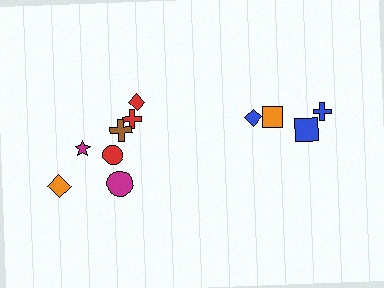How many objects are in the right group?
There are 4 objects.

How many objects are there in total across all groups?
There are 11 objects.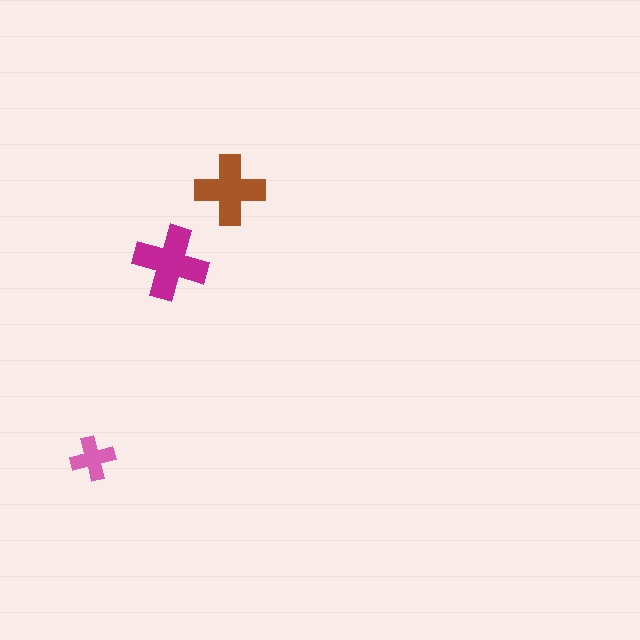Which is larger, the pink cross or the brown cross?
The brown one.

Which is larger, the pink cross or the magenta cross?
The magenta one.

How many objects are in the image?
There are 3 objects in the image.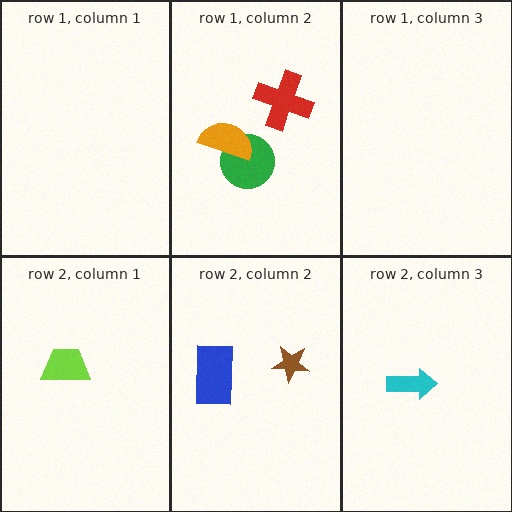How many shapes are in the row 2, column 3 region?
1.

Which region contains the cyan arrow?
The row 2, column 3 region.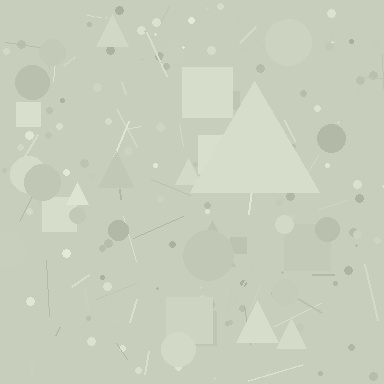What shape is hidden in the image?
A triangle is hidden in the image.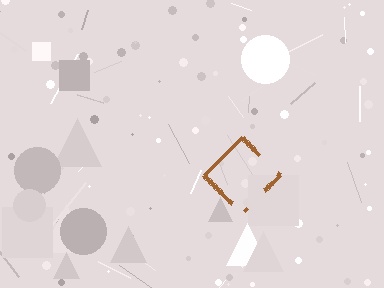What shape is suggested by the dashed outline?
The dashed outline suggests a diamond.